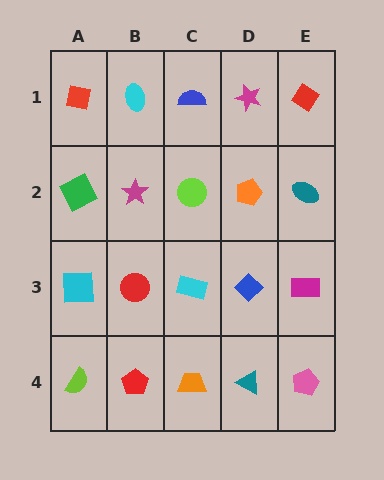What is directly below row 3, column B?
A red pentagon.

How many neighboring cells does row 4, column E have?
2.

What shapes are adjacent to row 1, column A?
A green square (row 2, column A), a cyan ellipse (row 1, column B).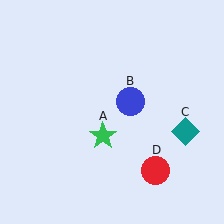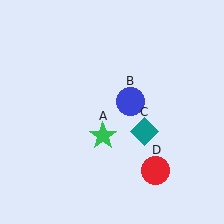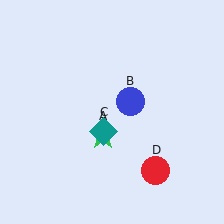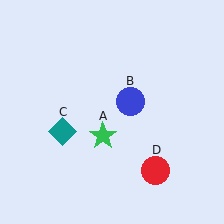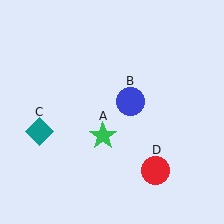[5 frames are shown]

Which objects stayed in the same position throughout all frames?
Green star (object A) and blue circle (object B) and red circle (object D) remained stationary.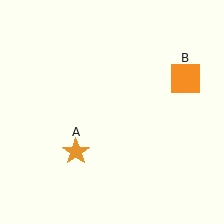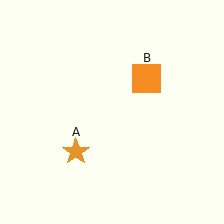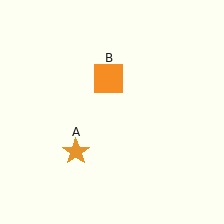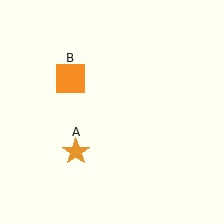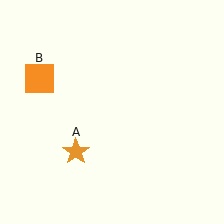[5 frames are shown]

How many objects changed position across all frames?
1 object changed position: orange square (object B).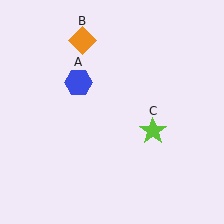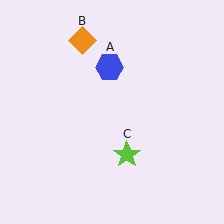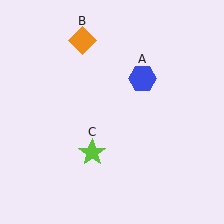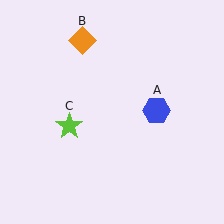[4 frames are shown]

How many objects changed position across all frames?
2 objects changed position: blue hexagon (object A), lime star (object C).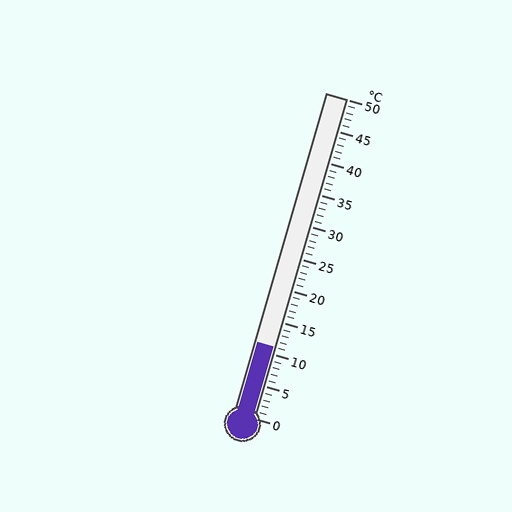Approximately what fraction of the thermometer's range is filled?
The thermometer is filled to approximately 20% of its range.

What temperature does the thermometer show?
The thermometer shows approximately 11°C.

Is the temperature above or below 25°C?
The temperature is below 25°C.